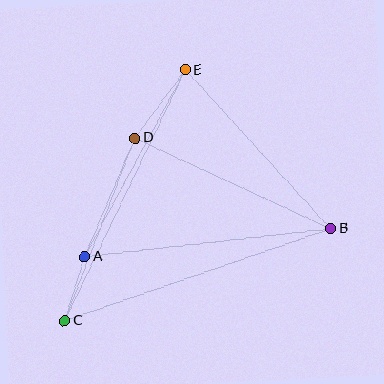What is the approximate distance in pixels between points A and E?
The distance between A and E is approximately 212 pixels.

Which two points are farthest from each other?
Points B and C are farthest from each other.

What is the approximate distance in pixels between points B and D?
The distance between B and D is approximately 216 pixels.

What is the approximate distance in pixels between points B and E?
The distance between B and E is approximately 216 pixels.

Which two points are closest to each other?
Points A and C are closest to each other.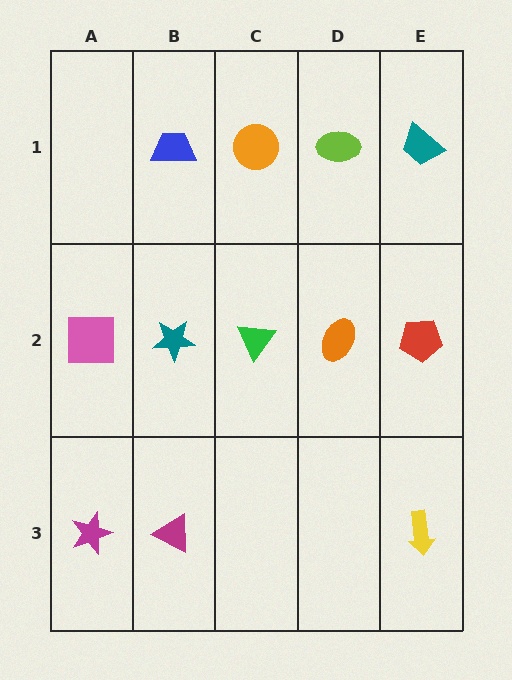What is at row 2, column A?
A pink square.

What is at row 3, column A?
A magenta star.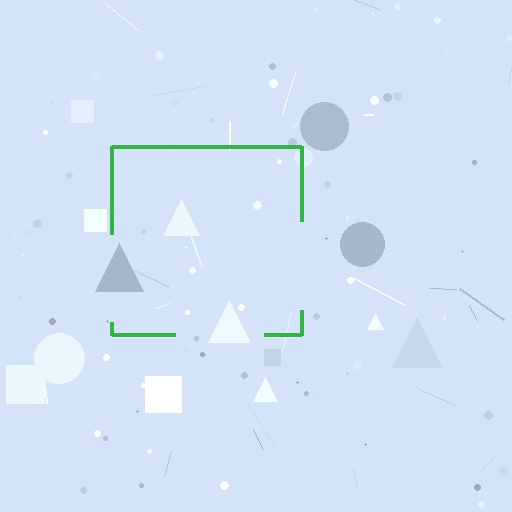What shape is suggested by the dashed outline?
The dashed outline suggests a square.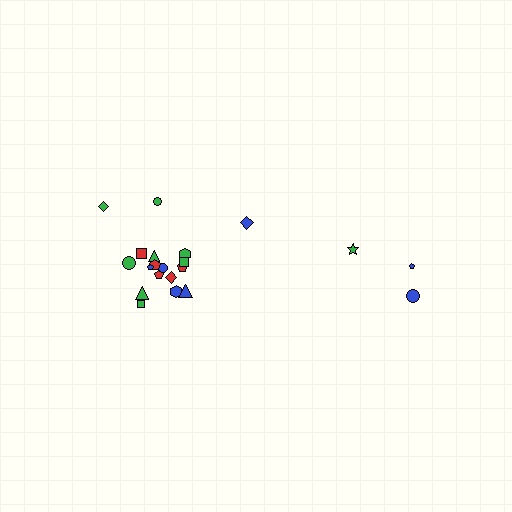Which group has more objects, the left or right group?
The left group.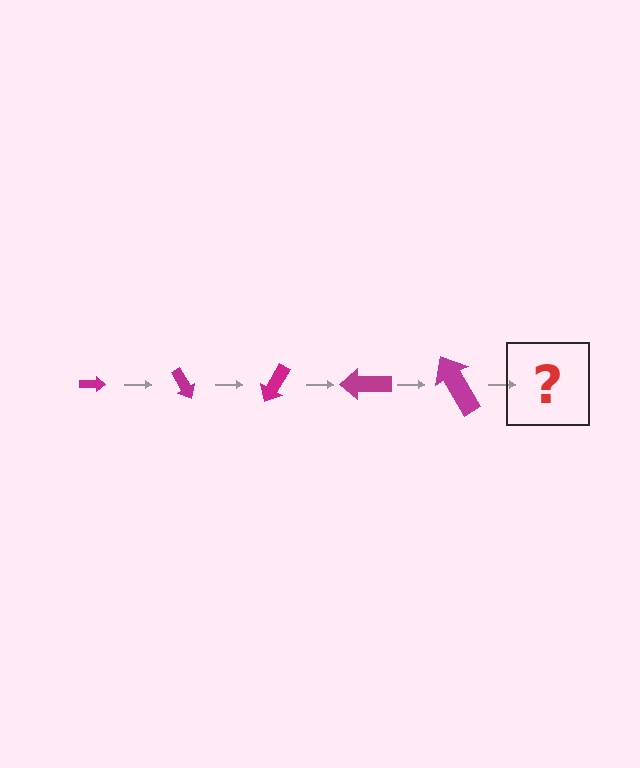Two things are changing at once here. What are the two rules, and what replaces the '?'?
The two rules are that the arrow grows larger each step and it rotates 60 degrees each step. The '?' should be an arrow, larger than the previous one and rotated 300 degrees from the start.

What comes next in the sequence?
The next element should be an arrow, larger than the previous one and rotated 300 degrees from the start.